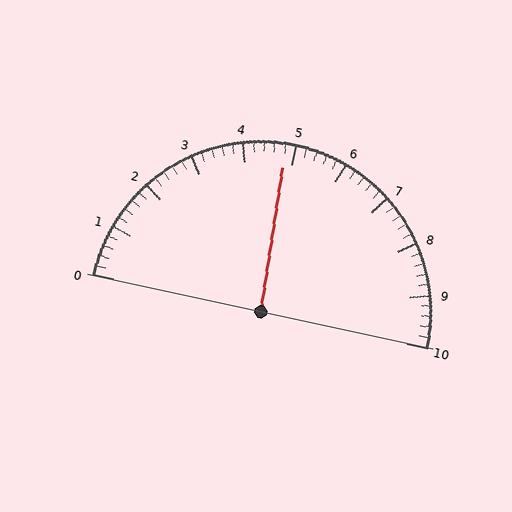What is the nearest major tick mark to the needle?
The nearest major tick mark is 5.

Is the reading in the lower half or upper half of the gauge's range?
The reading is in the lower half of the range (0 to 10).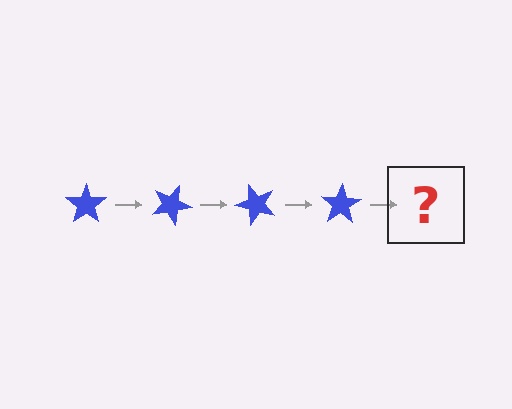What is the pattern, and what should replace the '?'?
The pattern is that the star rotates 25 degrees each step. The '?' should be a blue star rotated 100 degrees.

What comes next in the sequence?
The next element should be a blue star rotated 100 degrees.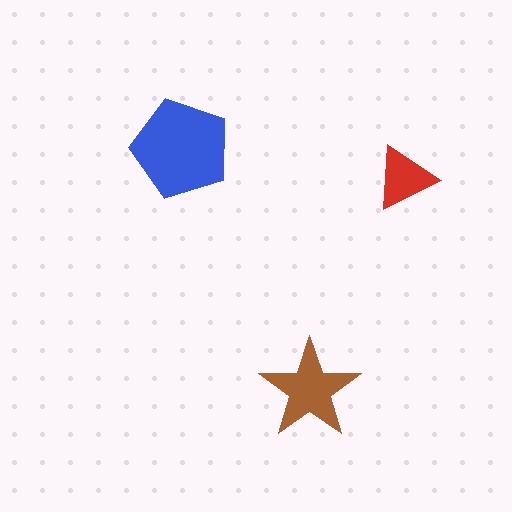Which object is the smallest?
The red triangle.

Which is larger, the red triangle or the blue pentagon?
The blue pentagon.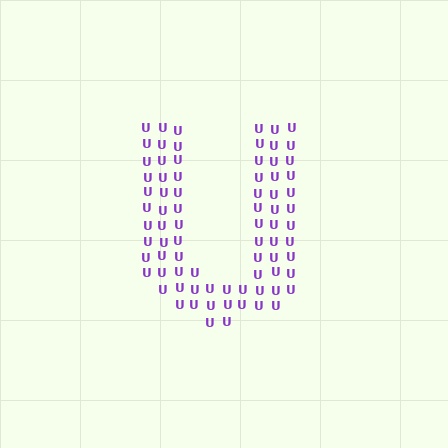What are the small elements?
The small elements are letter U's.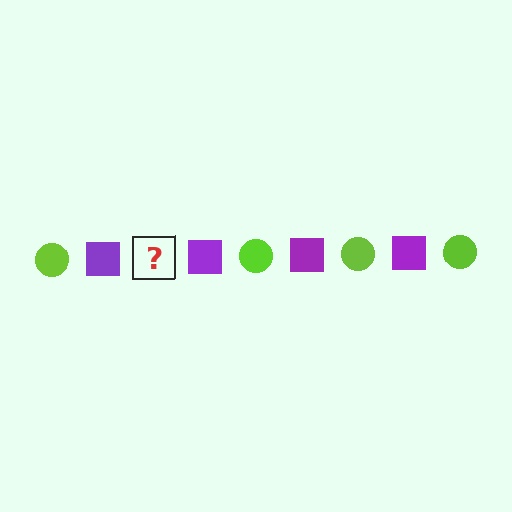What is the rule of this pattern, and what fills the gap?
The rule is that the pattern alternates between lime circle and purple square. The gap should be filled with a lime circle.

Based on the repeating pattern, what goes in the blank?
The blank should be a lime circle.